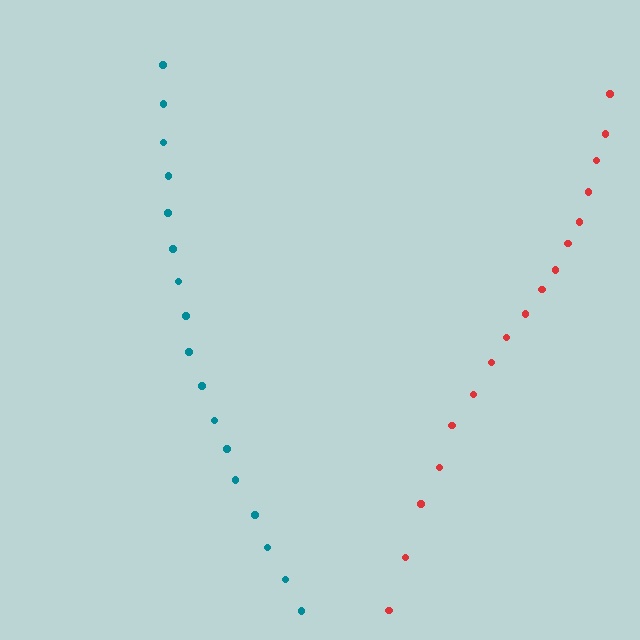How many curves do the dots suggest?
There are 2 distinct paths.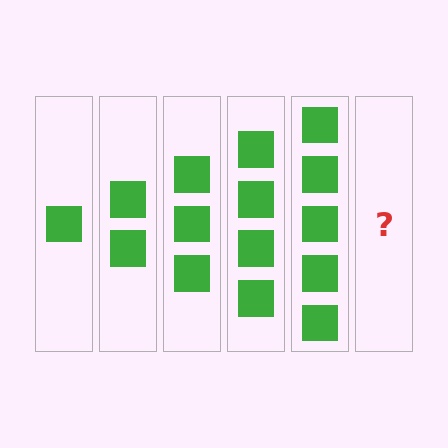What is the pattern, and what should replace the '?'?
The pattern is that each step adds one more square. The '?' should be 6 squares.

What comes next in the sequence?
The next element should be 6 squares.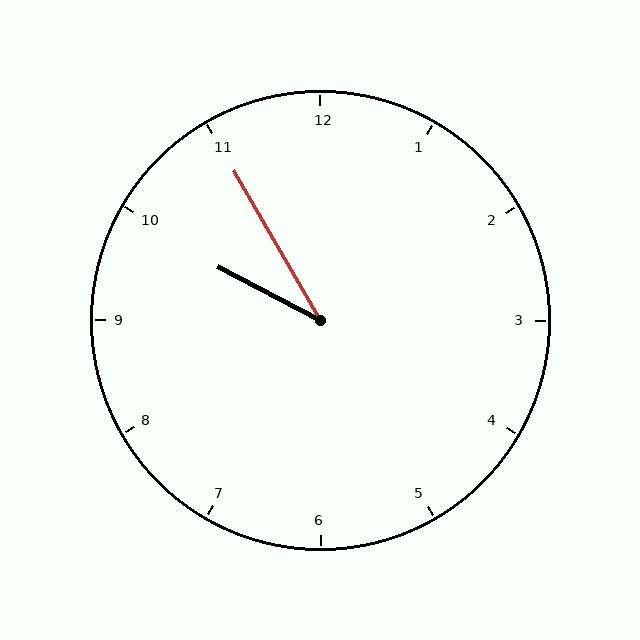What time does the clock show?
9:55.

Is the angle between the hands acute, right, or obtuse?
It is acute.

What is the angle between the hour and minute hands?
Approximately 32 degrees.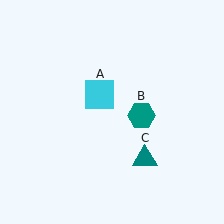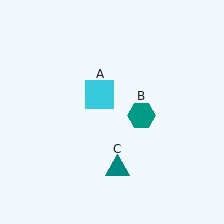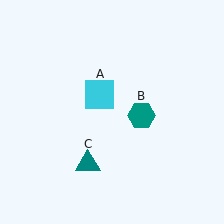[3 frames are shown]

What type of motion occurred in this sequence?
The teal triangle (object C) rotated clockwise around the center of the scene.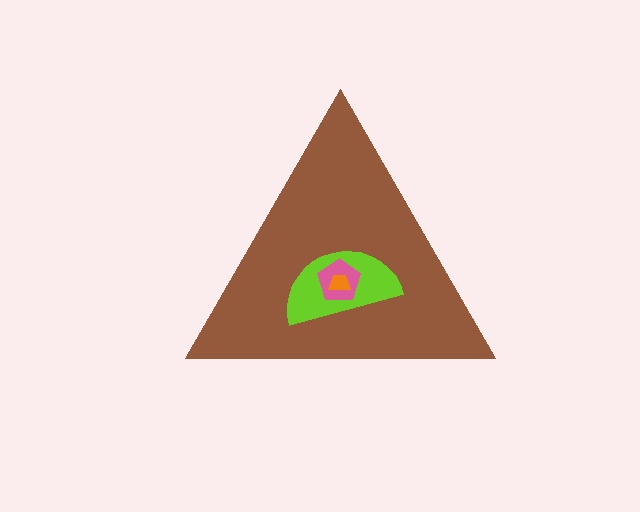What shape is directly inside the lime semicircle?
The pink pentagon.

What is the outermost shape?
The brown triangle.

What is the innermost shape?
The orange trapezoid.